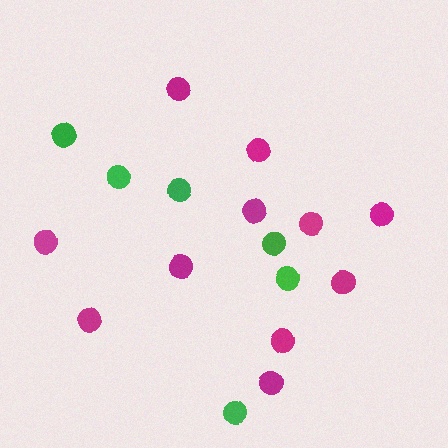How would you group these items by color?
There are 2 groups: one group of green circles (6) and one group of magenta circles (11).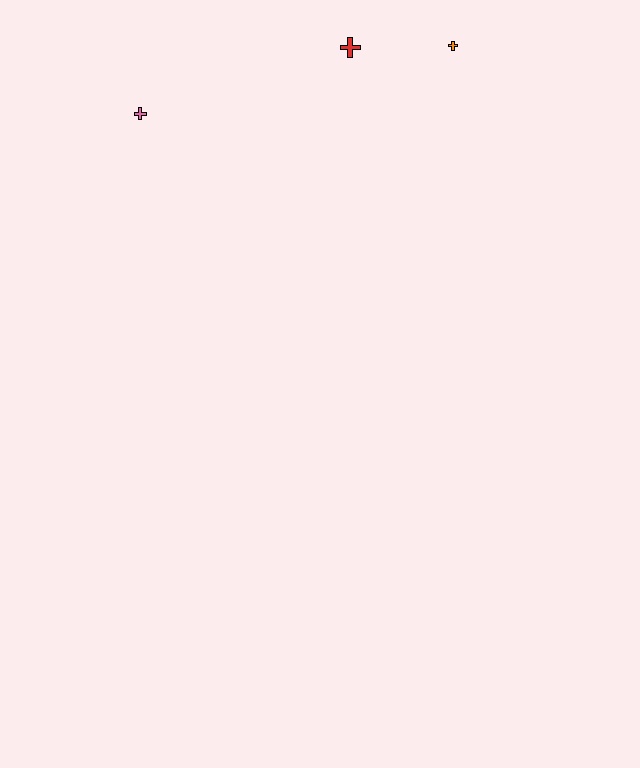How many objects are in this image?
There are 3 objects.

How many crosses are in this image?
There are 3 crosses.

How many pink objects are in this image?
There is 1 pink object.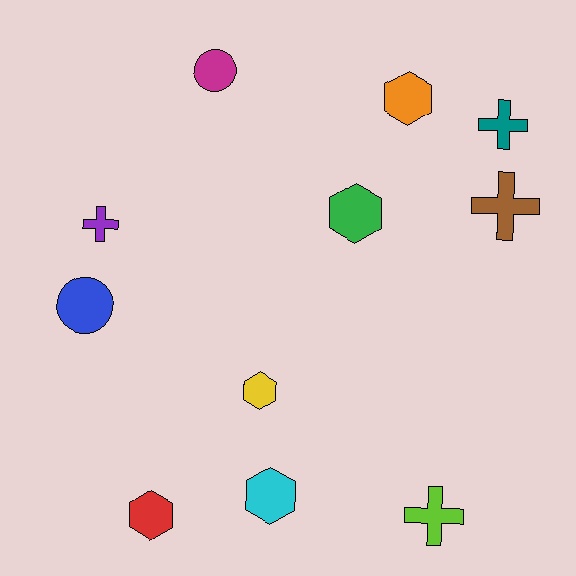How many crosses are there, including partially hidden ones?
There are 4 crosses.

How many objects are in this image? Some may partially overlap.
There are 11 objects.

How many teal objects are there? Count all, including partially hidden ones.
There is 1 teal object.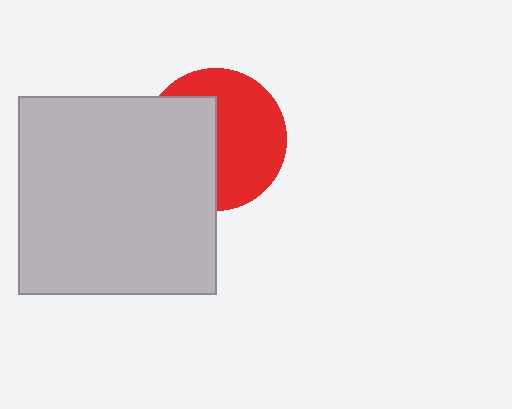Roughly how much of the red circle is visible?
About half of it is visible (roughly 55%).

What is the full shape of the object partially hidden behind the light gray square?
The partially hidden object is a red circle.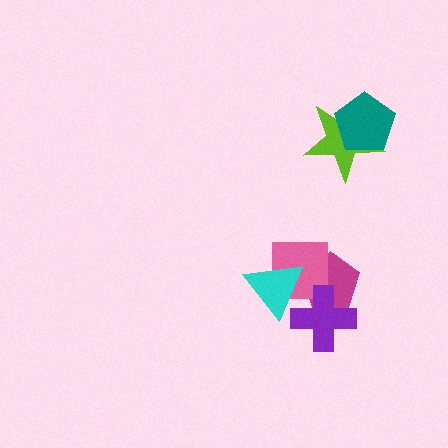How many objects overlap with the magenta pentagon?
3 objects overlap with the magenta pentagon.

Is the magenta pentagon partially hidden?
Yes, it is partially covered by another shape.